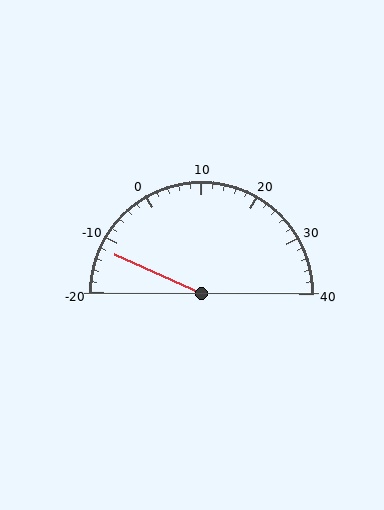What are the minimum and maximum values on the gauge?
The gauge ranges from -20 to 40.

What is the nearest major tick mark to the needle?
The nearest major tick mark is -10.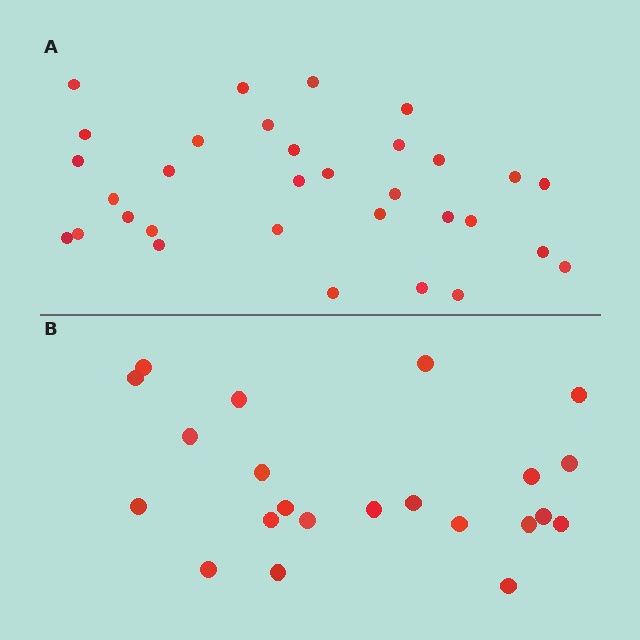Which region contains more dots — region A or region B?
Region A (the top region) has more dots.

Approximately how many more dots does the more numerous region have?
Region A has roughly 10 or so more dots than region B.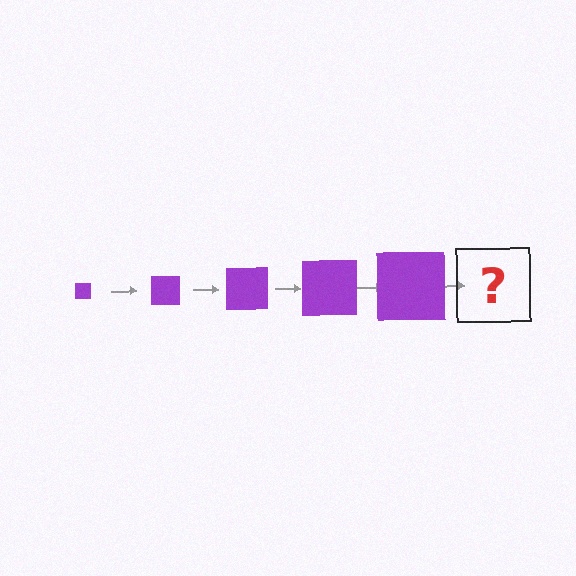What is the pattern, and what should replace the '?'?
The pattern is that the square gets progressively larger each step. The '?' should be a purple square, larger than the previous one.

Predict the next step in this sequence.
The next step is a purple square, larger than the previous one.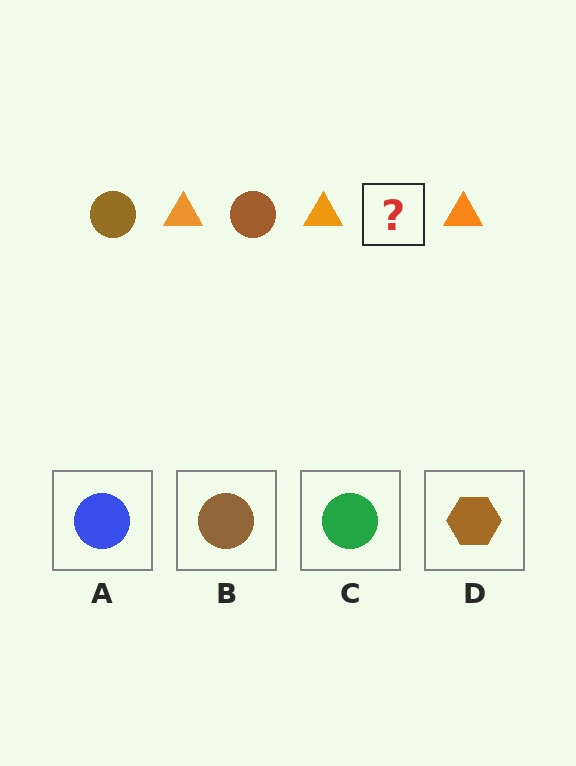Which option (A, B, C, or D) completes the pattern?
B.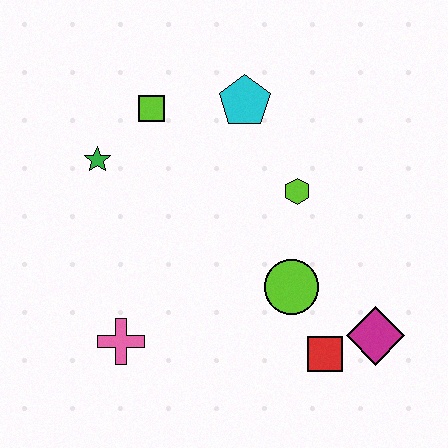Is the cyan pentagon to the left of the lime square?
No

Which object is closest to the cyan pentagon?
The lime square is closest to the cyan pentagon.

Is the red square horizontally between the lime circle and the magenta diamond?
Yes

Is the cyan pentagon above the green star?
Yes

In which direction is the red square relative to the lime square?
The red square is below the lime square.